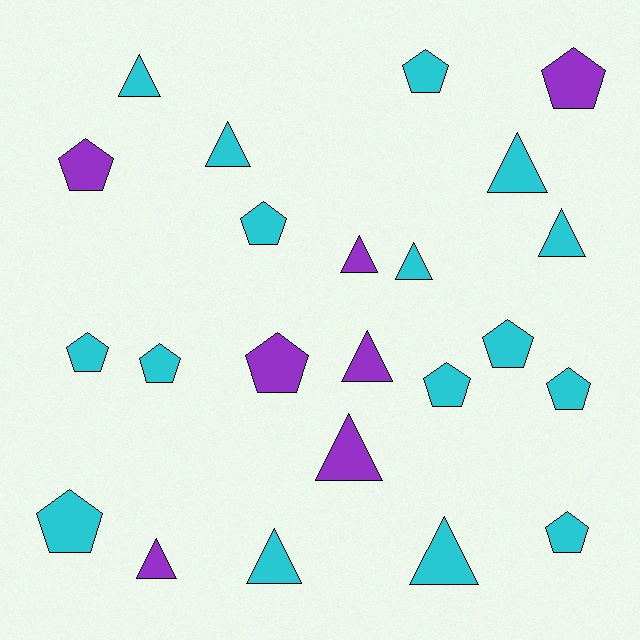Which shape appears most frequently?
Pentagon, with 12 objects.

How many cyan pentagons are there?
There are 9 cyan pentagons.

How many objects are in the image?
There are 23 objects.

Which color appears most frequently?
Cyan, with 16 objects.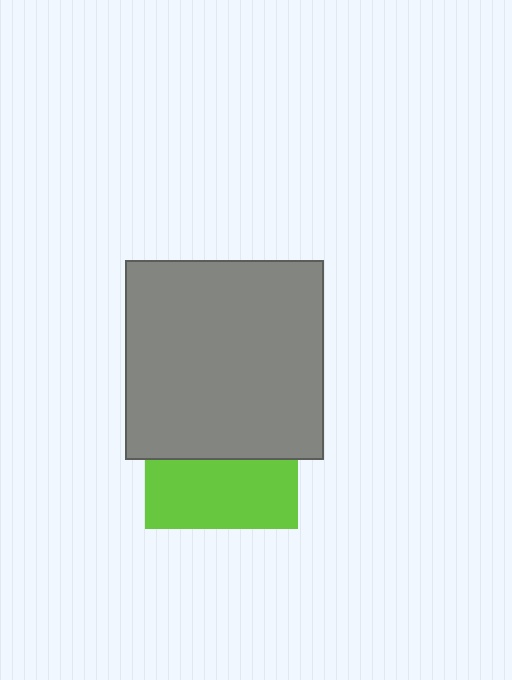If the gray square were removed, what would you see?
You would see the complete lime square.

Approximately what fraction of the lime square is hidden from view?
Roughly 55% of the lime square is hidden behind the gray square.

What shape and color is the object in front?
The object in front is a gray square.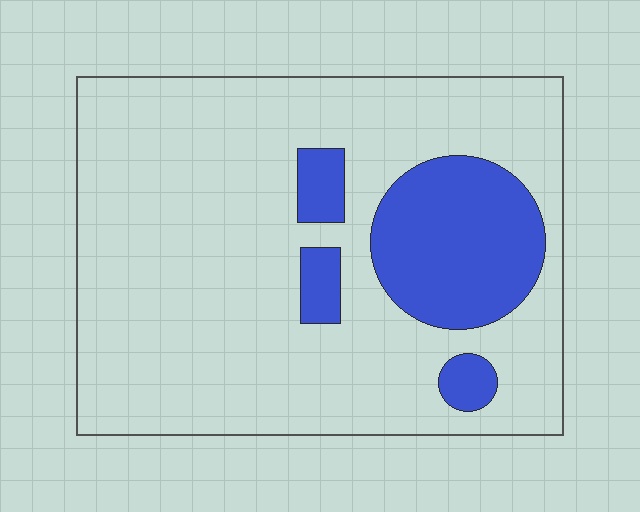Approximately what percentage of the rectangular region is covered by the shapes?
Approximately 20%.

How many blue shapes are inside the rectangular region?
4.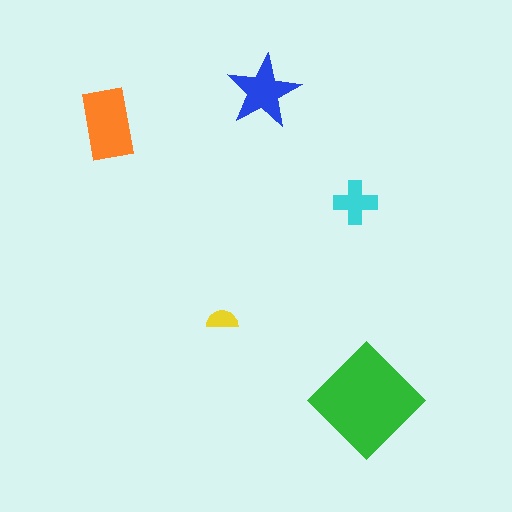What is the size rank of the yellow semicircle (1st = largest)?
5th.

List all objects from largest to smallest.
The green diamond, the orange rectangle, the blue star, the cyan cross, the yellow semicircle.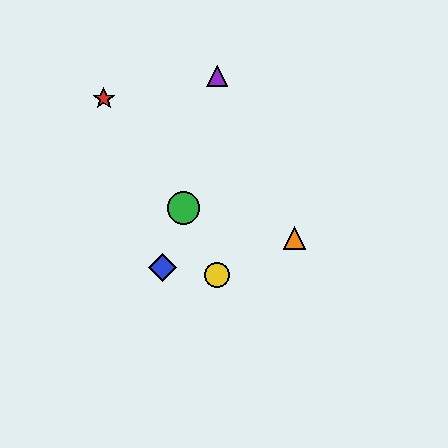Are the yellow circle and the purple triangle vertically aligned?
Yes, both are at x≈217.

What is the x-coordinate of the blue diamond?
The blue diamond is at x≈163.